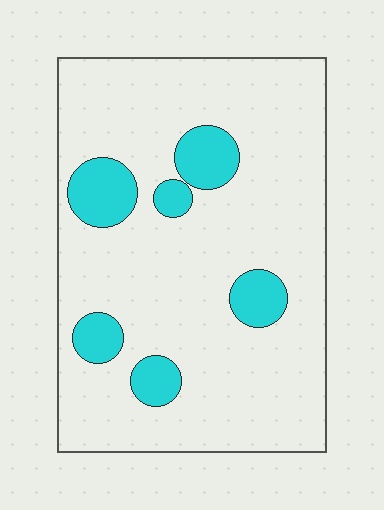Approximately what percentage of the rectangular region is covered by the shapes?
Approximately 15%.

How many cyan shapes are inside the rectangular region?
6.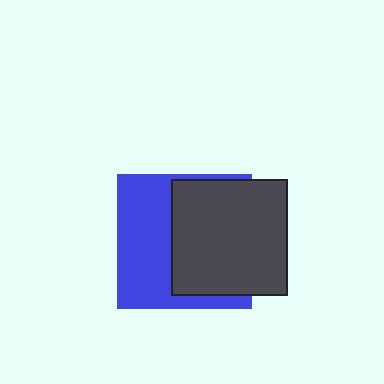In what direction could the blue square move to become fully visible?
The blue square could move left. That would shift it out from behind the dark gray square entirely.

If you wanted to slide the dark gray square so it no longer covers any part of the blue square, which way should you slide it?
Slide it right — that is the most direct way to separate the two shapes.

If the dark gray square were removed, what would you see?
You would see the complete blue square.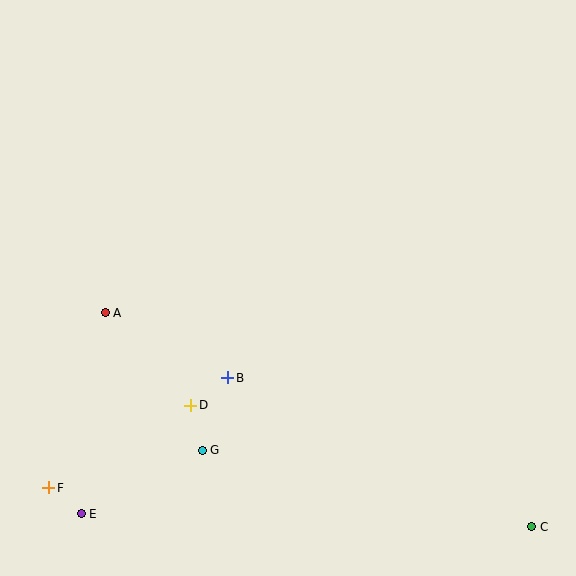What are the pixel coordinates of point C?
Point C is at (532, 527).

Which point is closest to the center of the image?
Point B at (228, 378) is closest to the center.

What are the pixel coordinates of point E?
Point E is at (81, 514).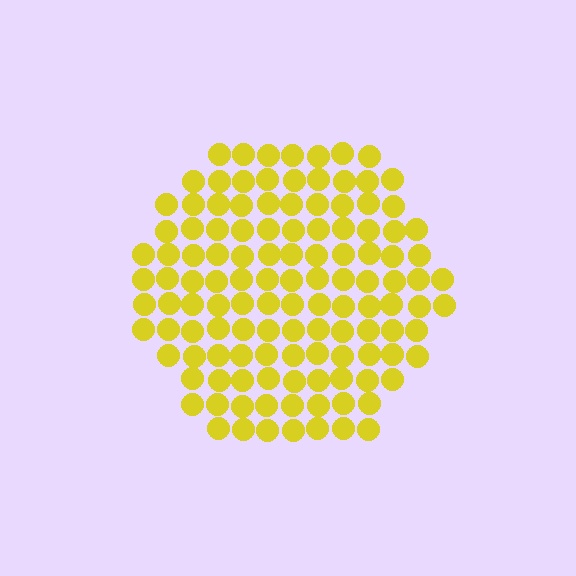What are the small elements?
The small elements are circles.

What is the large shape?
The large shape is a hexagon.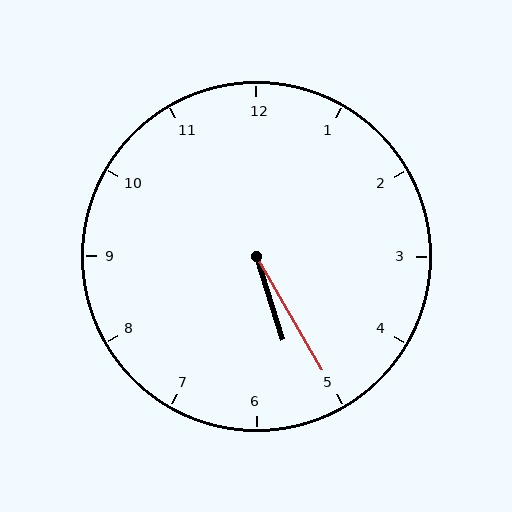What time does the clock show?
5:25.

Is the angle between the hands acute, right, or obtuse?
It is acute.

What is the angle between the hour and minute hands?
Approximately 12 degrees.